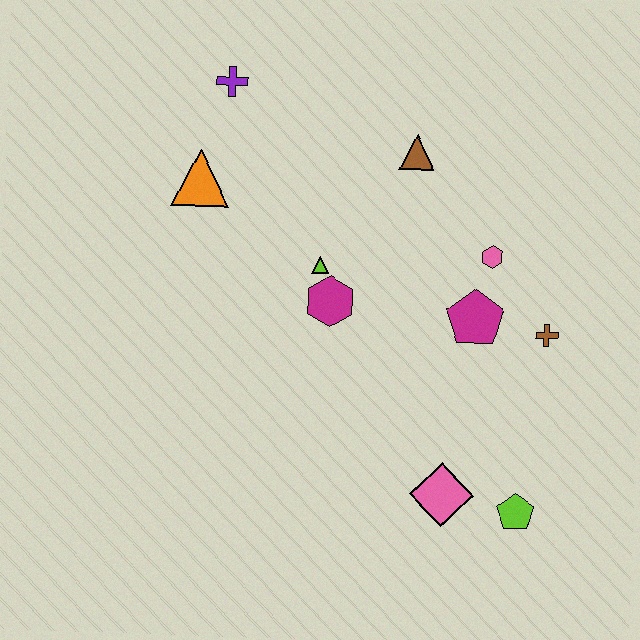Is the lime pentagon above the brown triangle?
No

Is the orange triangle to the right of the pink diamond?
No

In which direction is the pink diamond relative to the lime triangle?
The pink diamond is below the lime triangle.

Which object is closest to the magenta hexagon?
The lime triangle is closest to the magenta hexagon.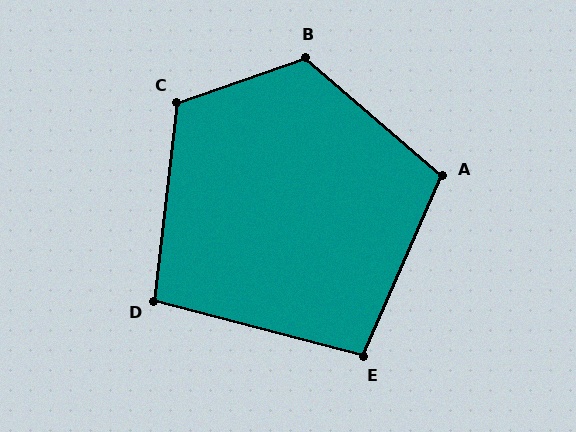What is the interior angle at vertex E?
Approximately 99 degrees (obtuse).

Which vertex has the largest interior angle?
B, at approximately 120 degrees.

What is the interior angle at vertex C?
Approximately 116 degrees (obtuse).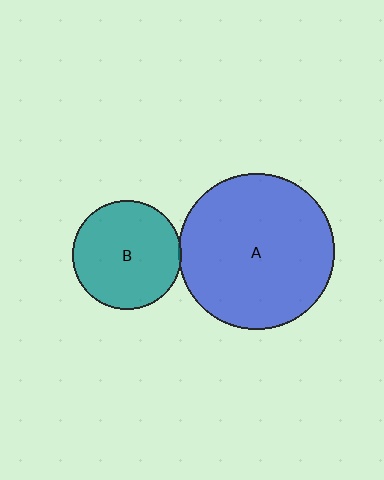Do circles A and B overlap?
Yes.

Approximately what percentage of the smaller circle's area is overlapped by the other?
Approximately 5%.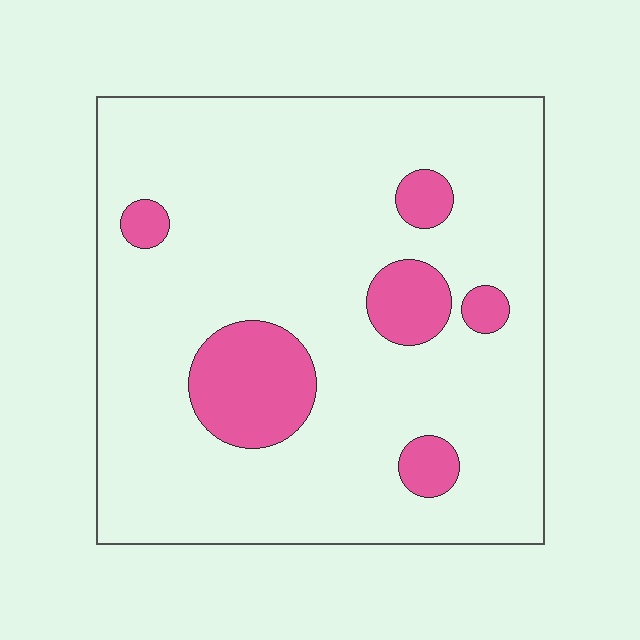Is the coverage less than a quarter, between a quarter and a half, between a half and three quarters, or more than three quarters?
Less than a quarter.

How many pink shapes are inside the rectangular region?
6.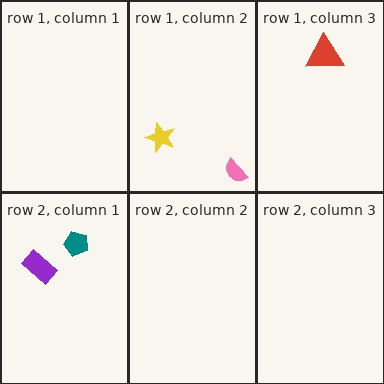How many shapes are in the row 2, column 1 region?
2.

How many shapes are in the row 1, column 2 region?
2.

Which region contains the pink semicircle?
The row 1, column 2 region.